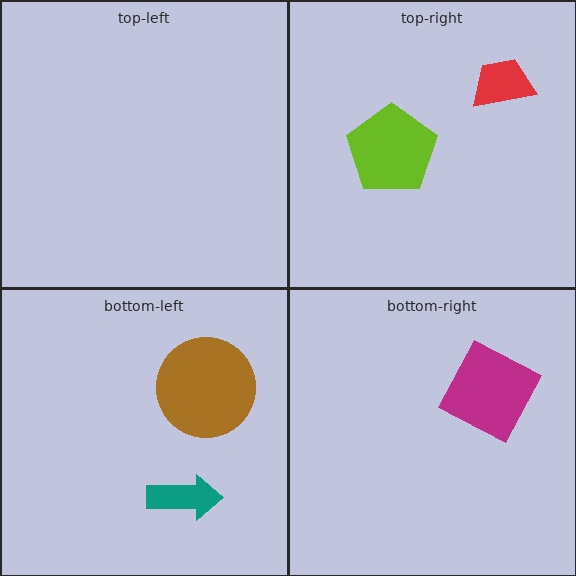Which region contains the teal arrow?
The bottom-left region.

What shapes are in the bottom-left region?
The teal arrow, the brown circle.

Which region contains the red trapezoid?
The top-right region.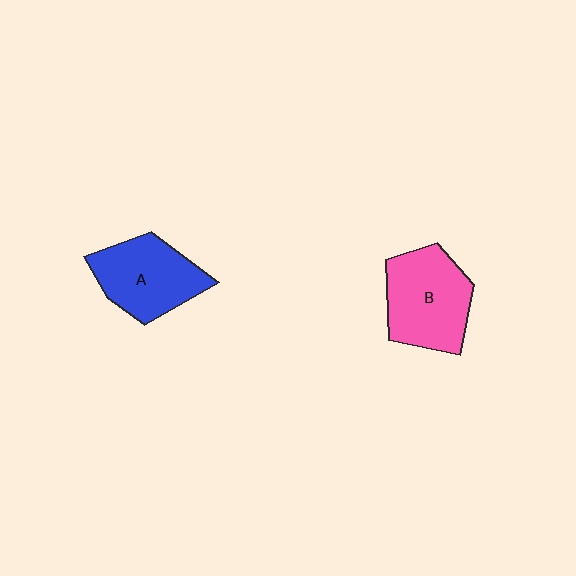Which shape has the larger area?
Shape B (pink).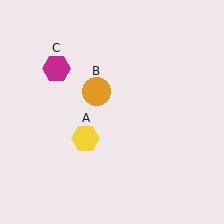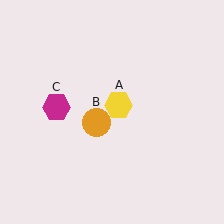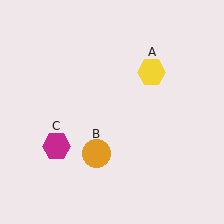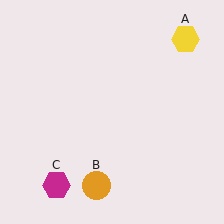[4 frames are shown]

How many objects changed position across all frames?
3 objects changed position: yellow hexagon (object A), orange circle (object B), magenta hexagon (object C).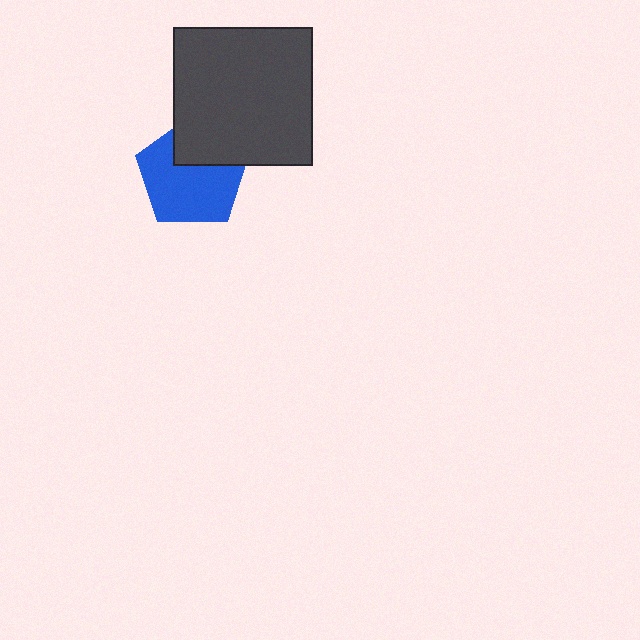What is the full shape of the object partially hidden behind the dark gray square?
The partially hidden object is a blue pentagon.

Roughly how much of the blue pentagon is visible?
Most of it is visible (roughly 70%).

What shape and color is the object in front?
The object in front is a dark gray square.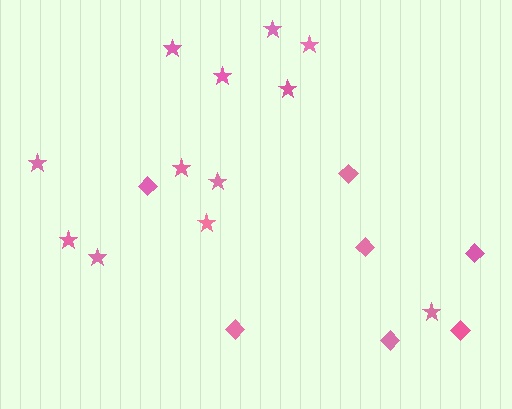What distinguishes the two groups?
There are 2 groups: one group of stars (12) and one group of diamonds (7).